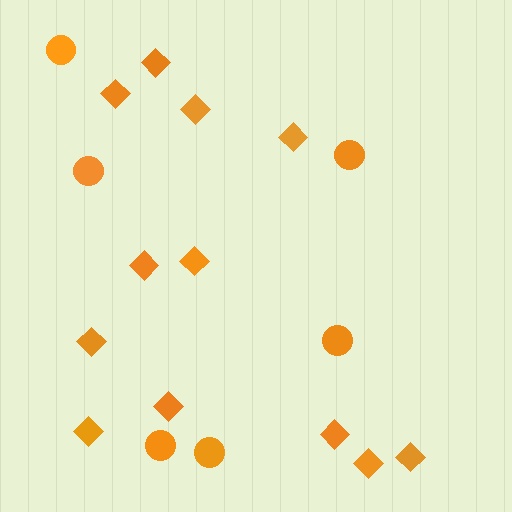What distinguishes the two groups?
There are 2 groups: one group of diamonds (12) and one group of circles (6).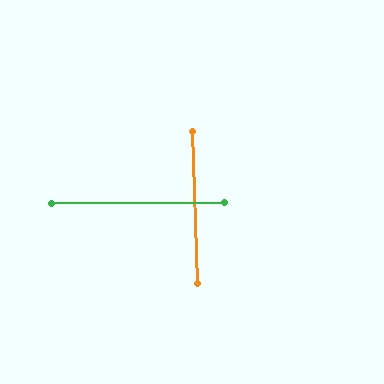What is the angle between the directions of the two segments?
Approximately 88 degrees.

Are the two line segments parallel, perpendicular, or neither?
Perpendicular — they meet at approximately 88°.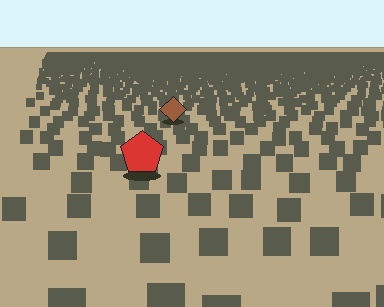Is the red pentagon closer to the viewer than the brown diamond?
Yes. The red pentagon is closer — you can tell from the texture gradient: the ground texture is coarser near it.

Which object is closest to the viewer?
The red pentagon is closest. The texture marks near it are larger and more spread out.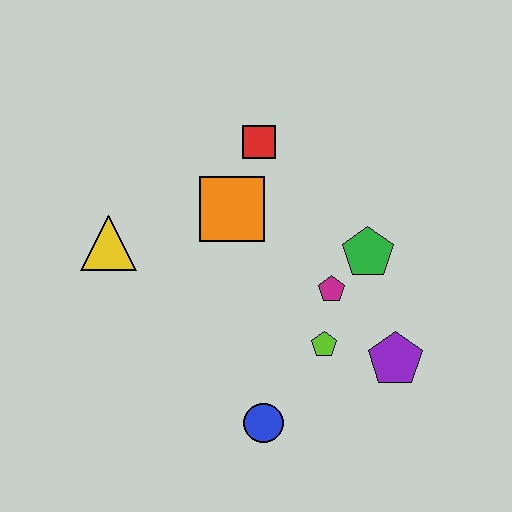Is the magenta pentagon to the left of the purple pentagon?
Yes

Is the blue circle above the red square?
No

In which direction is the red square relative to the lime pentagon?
The red square is above the lime pentagon.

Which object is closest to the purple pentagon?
The lime pentagon is closest to the purple pentagon.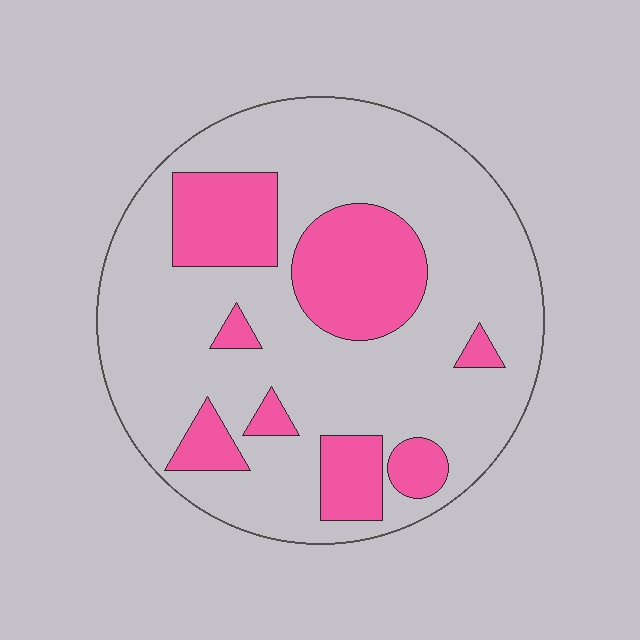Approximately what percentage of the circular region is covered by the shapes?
Approximately 25%.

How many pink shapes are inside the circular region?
8.